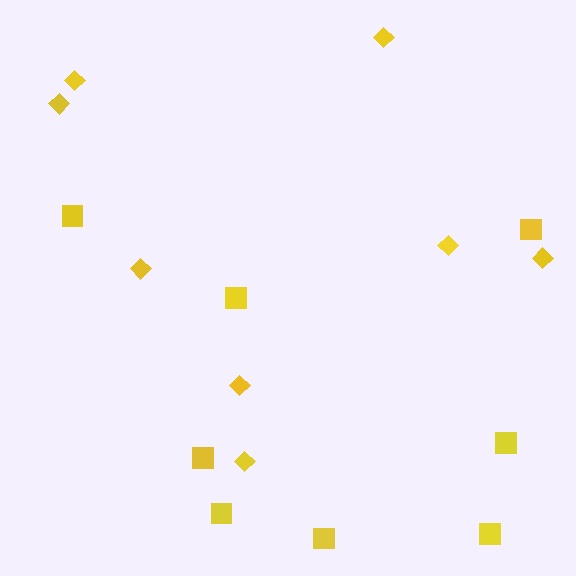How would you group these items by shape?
There are 2 groups: one group of diamonds (8) and one group of squares (8).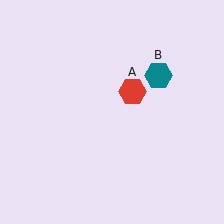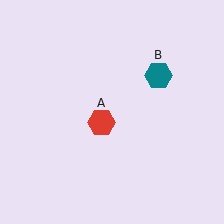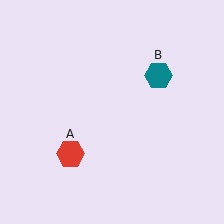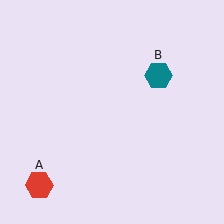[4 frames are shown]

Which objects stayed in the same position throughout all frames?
Teal hexagon (object B) remained stationary.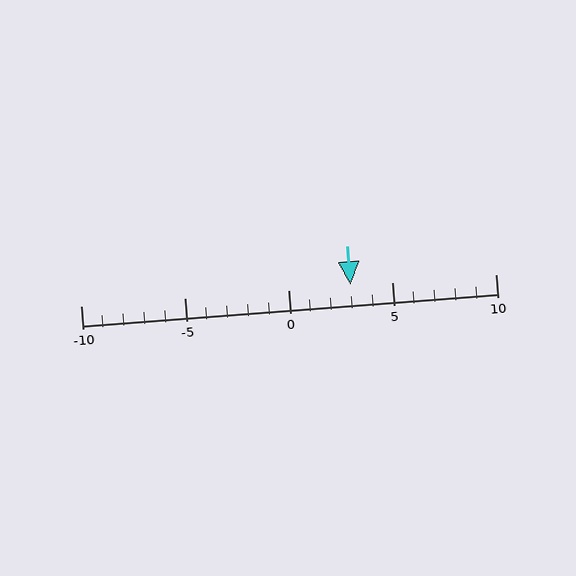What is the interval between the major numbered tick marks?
The major tick marks are spaced 5 units apart.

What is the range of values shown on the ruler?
The ruler shows values from -10 to 10.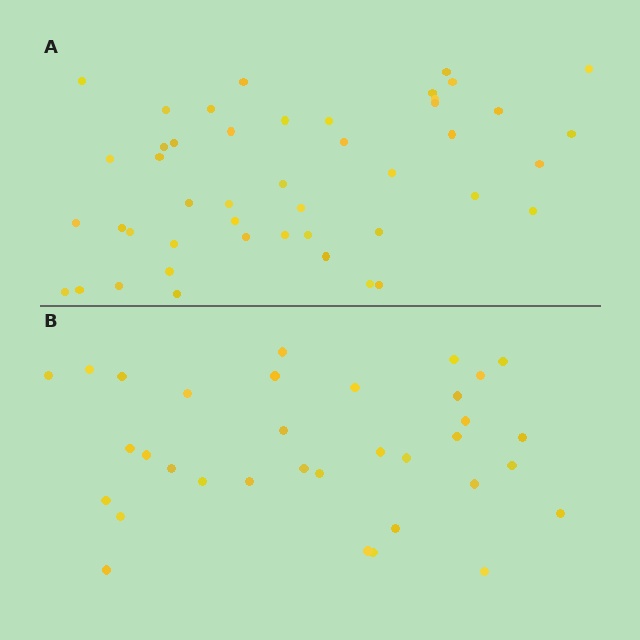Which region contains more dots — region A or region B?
Region A (the top region) has more dots.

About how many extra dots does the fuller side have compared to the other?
Region A has roughly 12 or so more dots than region B.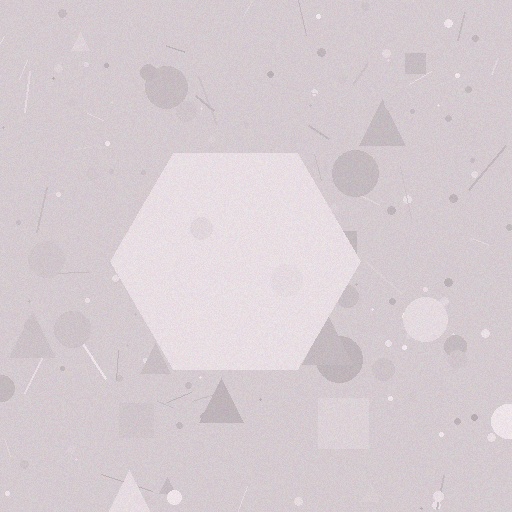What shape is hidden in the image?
A hexagon is hidden in the image.